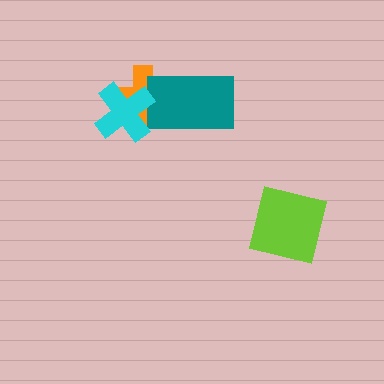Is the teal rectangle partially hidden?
Yes, it is partially covered by another shape.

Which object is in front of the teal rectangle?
The cyan cross is in front of the teal rectangle.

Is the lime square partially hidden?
No, no other shape covers it.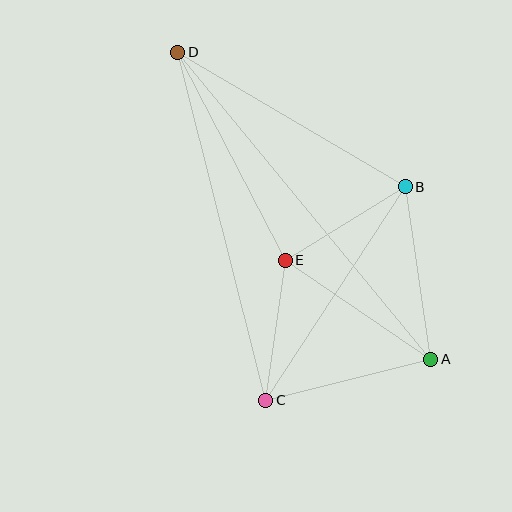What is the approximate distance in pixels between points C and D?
The distance between C and D is approximately 359 pixels.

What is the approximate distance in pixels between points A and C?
The distance between A and C is approximately 170 pixels.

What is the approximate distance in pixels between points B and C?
The distance between B and C is approximately 255 pixels.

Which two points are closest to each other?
Points B and E are closest to each other.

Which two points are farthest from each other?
Points A and D are farthest from each other.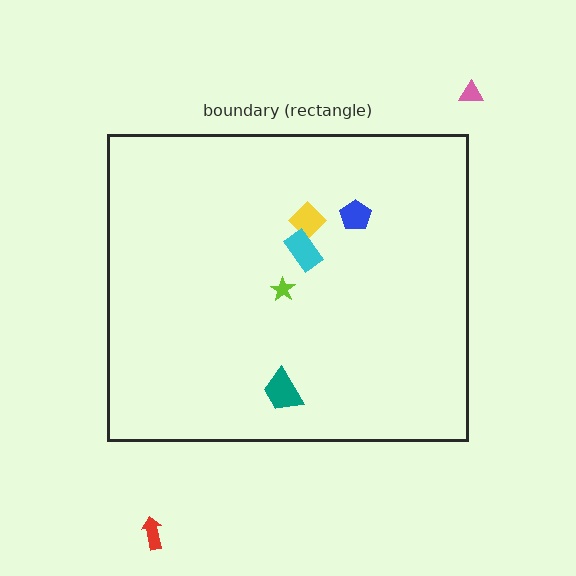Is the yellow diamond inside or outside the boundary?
Inside.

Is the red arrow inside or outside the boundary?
Outside.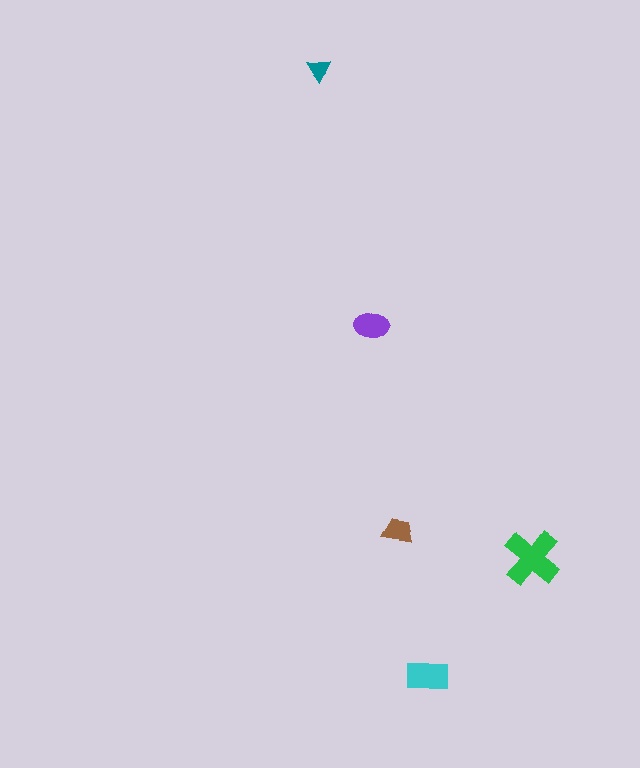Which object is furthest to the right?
The green cross is rightmost.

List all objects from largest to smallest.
The green cross, the cyan rectangle, the purple ellipse, the brown trapezoid, the teal triangle.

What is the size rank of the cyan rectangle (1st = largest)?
2nd.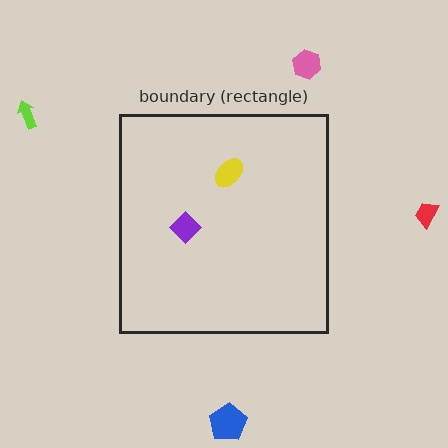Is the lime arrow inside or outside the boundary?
Outside.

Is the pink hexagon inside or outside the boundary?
Outside.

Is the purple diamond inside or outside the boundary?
Inside.